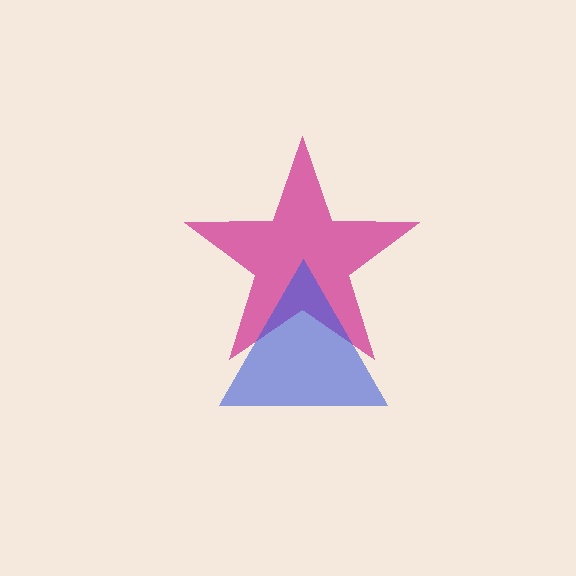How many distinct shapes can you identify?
There are 2 distinct shapes: a magenta star, a blue triangle.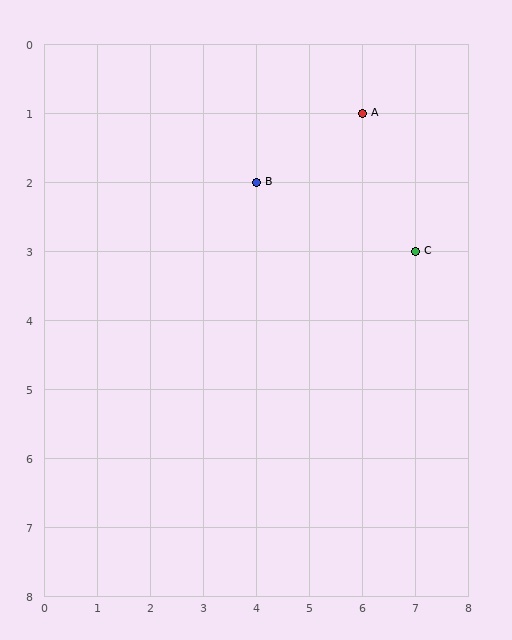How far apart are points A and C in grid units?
Points A and C are 1 column and 2 rows apart (about 2.2 grid units diagonally).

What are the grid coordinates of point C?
Point C is at grid coordinates (7, 3).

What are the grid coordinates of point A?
Point A is at grid coordinates (6, 1).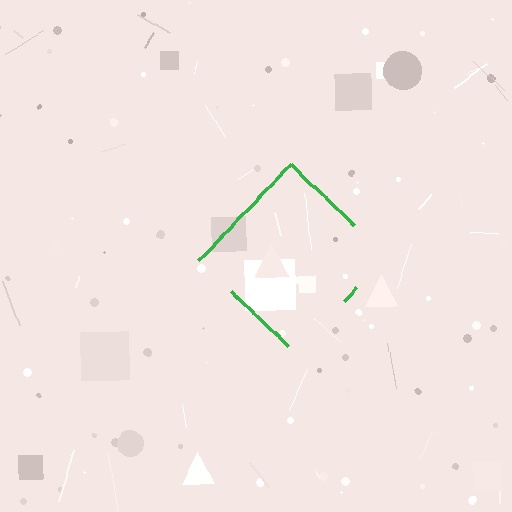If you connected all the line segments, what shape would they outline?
They would outline a diamond.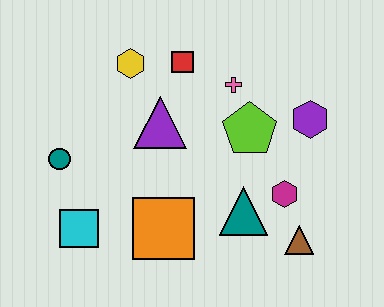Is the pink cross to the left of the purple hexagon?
Yes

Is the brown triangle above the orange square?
No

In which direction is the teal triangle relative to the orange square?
The teal triangle is to the right of the orange square.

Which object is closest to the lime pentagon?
The pink cross is closest to the lime pentagon.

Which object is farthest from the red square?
The brown triangle is farthest from the red square.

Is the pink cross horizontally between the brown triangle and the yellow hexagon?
Yes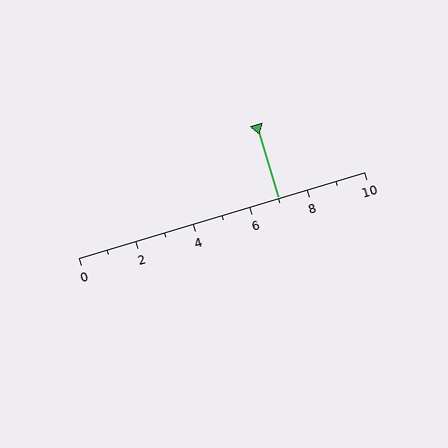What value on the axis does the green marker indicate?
The marker indicates approximately 7.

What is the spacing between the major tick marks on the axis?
The major ticks are spaced 2 apart.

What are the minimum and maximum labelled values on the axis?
The axis runs from 0 to 10.